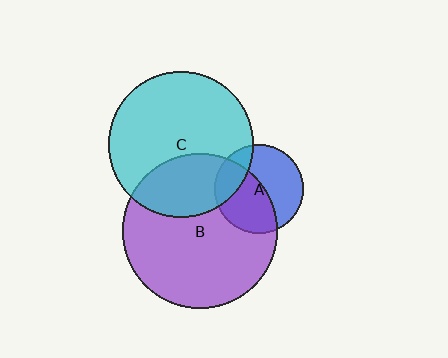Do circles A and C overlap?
Yes.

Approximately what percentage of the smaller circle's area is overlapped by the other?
Approximately 20%.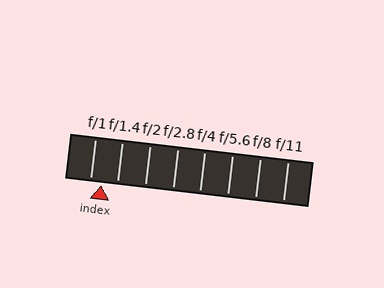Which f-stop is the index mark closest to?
The index mark is closest to f/1.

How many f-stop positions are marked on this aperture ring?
There are 8 f-stop positions marked.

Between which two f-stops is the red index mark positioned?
The index mark is between f/1 and f/1.4.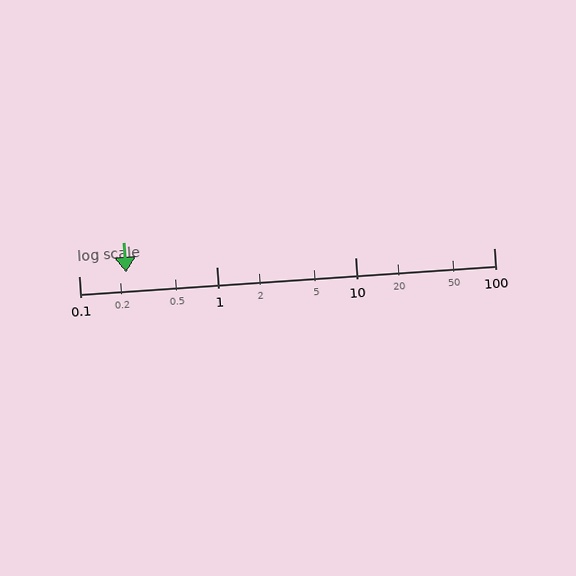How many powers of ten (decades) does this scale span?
The scale spans 3 decades, from 0.1 to 100.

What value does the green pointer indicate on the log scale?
The pointer indicates approximately 0.22.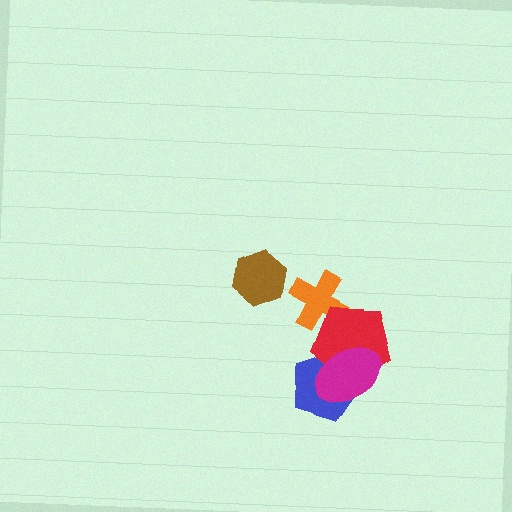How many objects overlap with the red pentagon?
3 objects overlap with the red pentagon.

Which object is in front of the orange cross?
The red pentagon is in front of the orange cross.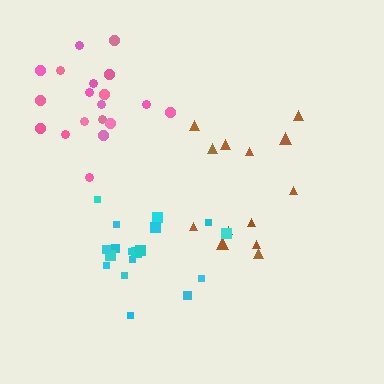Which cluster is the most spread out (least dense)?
Brown.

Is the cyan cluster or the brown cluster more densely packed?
Cyan.